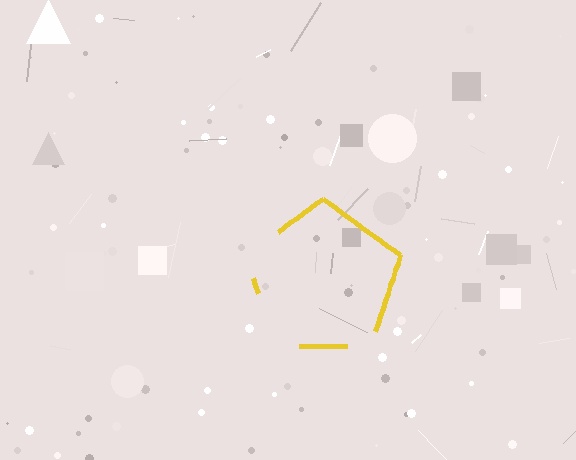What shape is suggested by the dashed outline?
The dashed outline suggests a pentagon.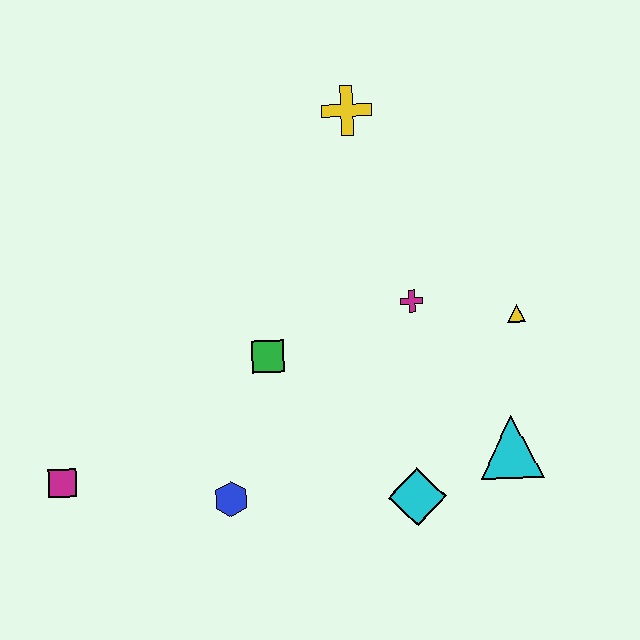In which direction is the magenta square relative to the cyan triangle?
The magenta square is to the left of the cyan triangle.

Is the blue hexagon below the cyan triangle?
Yes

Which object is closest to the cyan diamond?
The cyan triangle is closest to the cyan diamond.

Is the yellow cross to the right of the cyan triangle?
No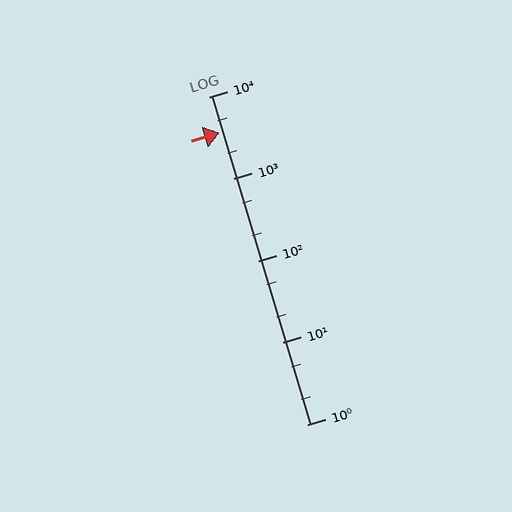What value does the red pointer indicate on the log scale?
The pointer indicates approximately 3600.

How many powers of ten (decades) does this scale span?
The scale spans 4 decades, from 1 to 10000.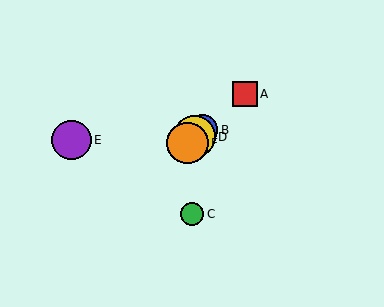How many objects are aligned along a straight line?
4 objects (A, B, D, F) are aligned along a straight line.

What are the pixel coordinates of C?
Object C is at (192, 214).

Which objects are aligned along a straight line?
Objects A, B, D, F are aligned along a straight line.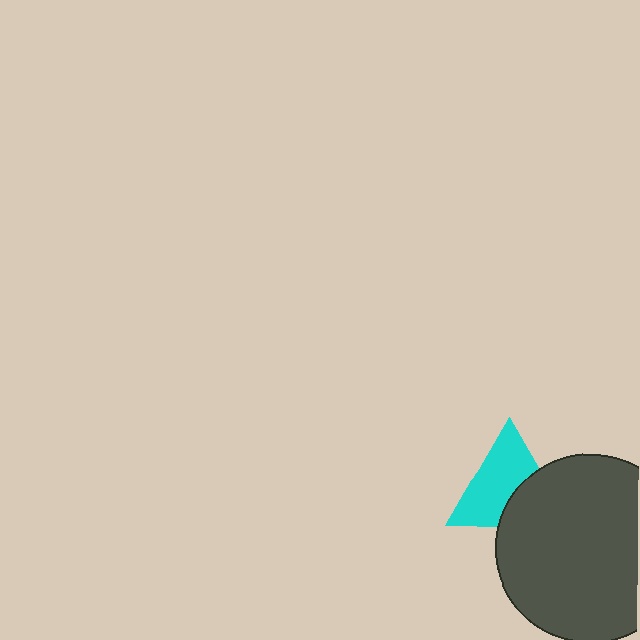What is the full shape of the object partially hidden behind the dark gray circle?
The partially hidden object is a cyan triangle.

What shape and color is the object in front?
The object in front is a dark gray circle.